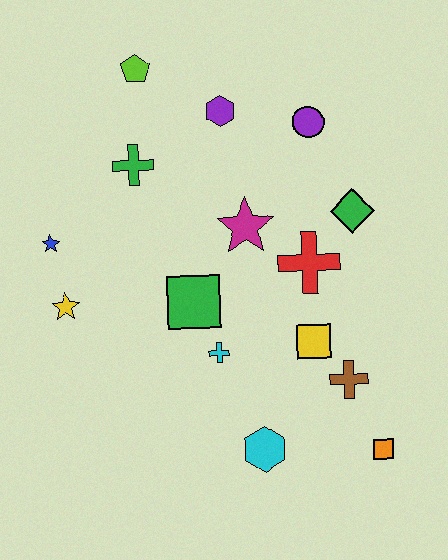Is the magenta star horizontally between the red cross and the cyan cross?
Yes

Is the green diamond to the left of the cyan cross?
No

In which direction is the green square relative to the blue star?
The green square is to the right of the blue star.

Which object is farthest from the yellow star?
The orange square is farthest from the yellow star.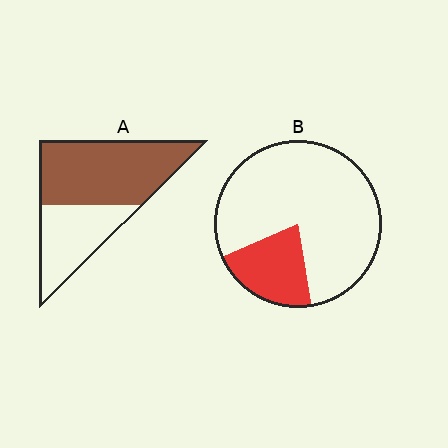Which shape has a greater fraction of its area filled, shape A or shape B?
Shape A.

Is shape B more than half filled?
No.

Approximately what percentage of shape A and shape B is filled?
A is approximately 60% and B is approximately 20%.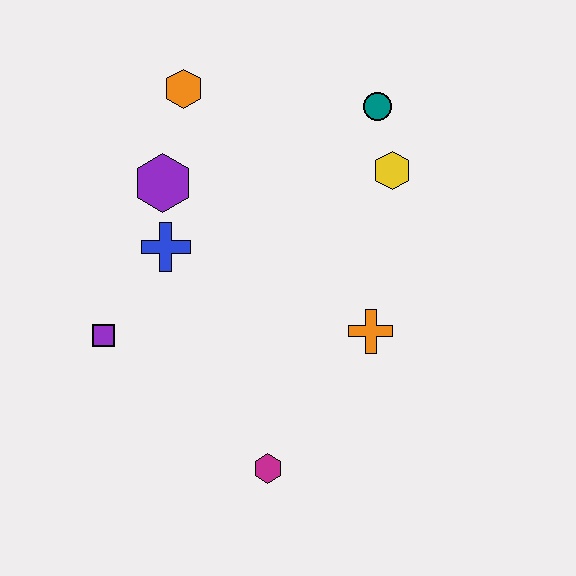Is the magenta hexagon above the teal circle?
No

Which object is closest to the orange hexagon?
The purple hexagon is closest to the orange hexagon.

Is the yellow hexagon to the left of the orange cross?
No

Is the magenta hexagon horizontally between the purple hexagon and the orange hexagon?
No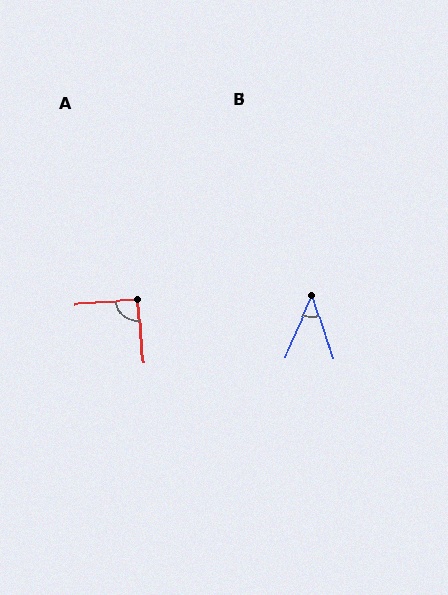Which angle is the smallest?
B, at approximately 42 degrees.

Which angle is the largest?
A, at approximately 91 degrees.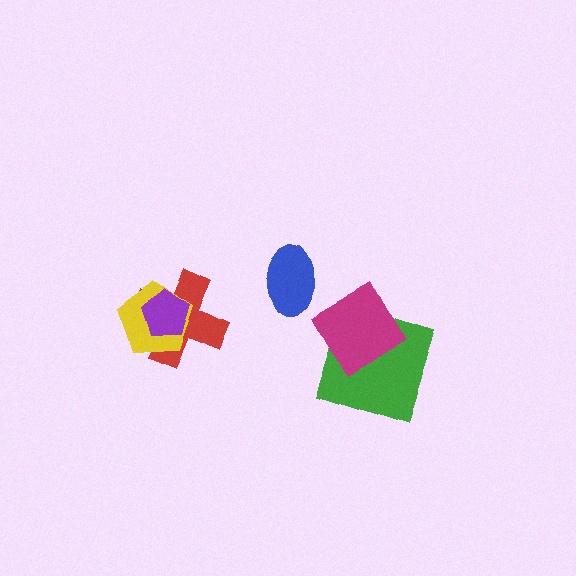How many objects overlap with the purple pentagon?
2 objects overlap with the purple pentagon.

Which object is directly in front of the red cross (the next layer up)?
The yellow pentagon is directly in front of the red cross.